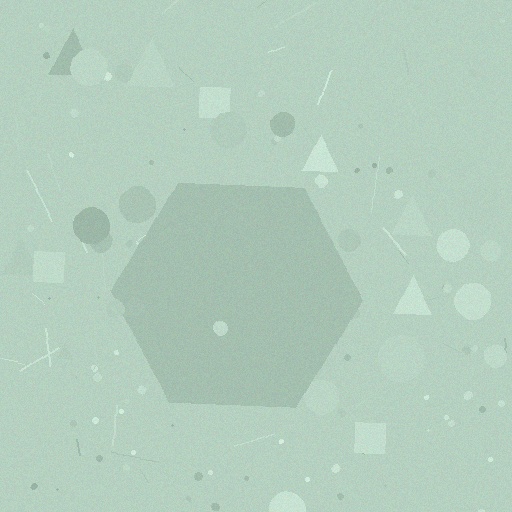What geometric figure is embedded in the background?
A hexagon is embedded in the background.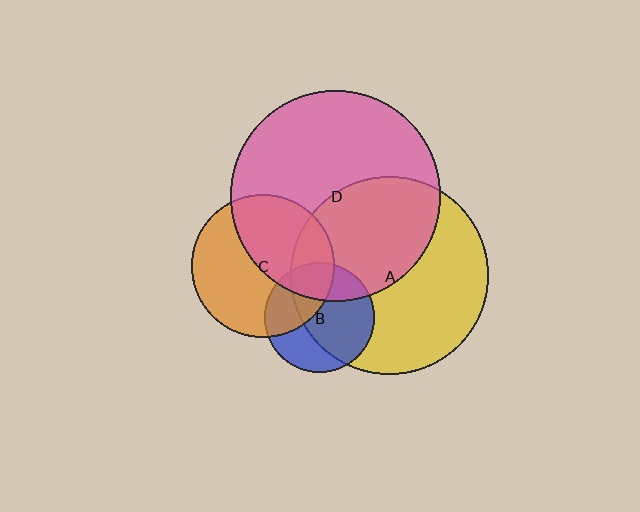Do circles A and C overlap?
Yes.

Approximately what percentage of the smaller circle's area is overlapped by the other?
Approximately 20%.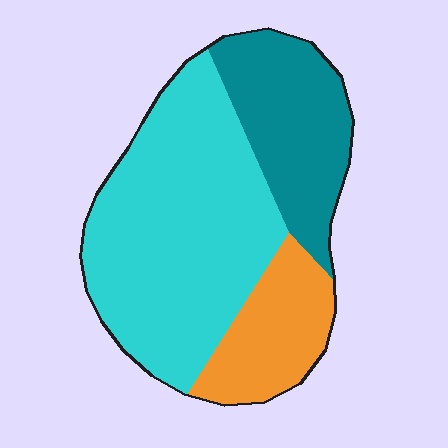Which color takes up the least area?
Orange, at roughly 20%.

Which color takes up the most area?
Cyan, at roughly 55%.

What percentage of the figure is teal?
Teal takes up about one quarter (1/4) of the figure.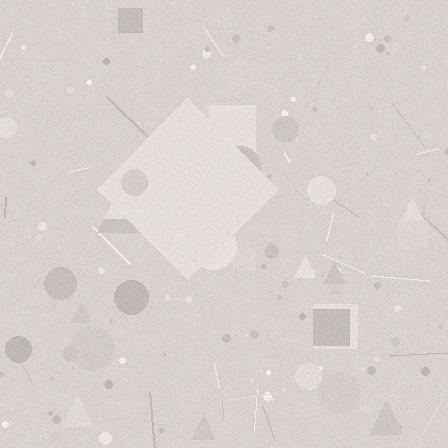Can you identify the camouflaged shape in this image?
The camouflaged shape is a diamond.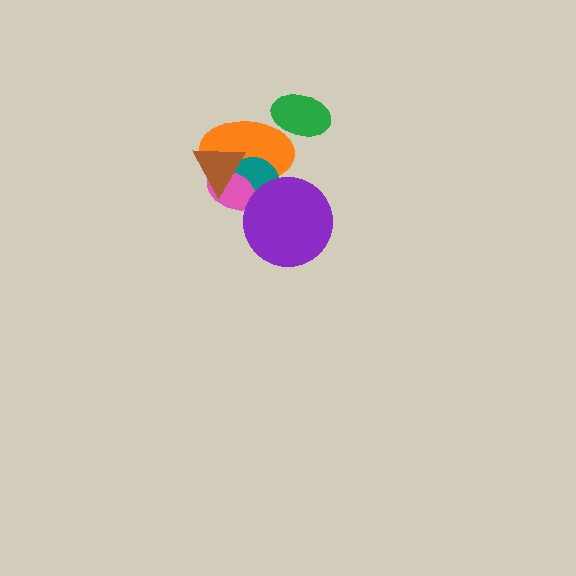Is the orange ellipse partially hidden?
Yes, it is partially covered by another shape.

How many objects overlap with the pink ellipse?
3 objects overlap with the pink ellipse.